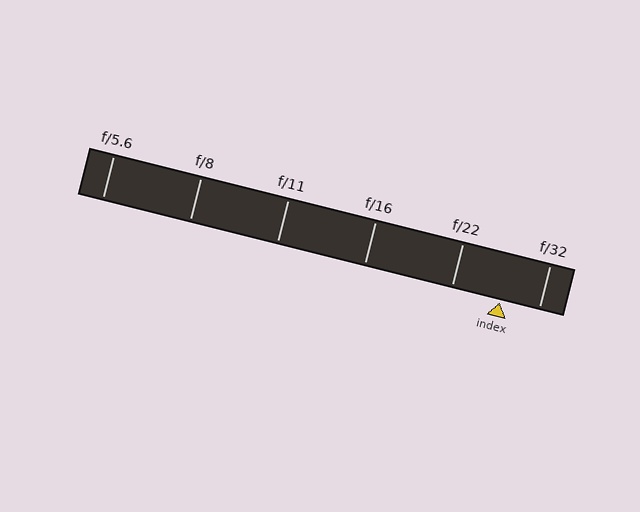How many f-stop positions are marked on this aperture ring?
There are 6 f-stop positions marked.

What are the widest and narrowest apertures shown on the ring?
The widest aperture shown is f/5.6 and the narrowest is f/32.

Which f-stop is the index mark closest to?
The index mark is closest to f/32.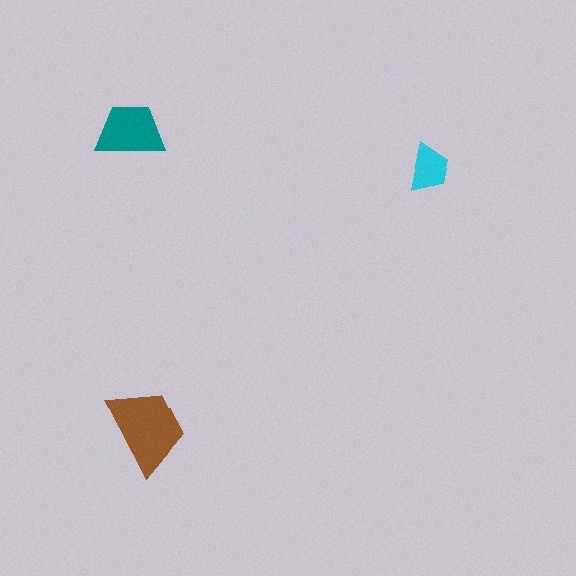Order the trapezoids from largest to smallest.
the brown one, the teal one, the cyan one.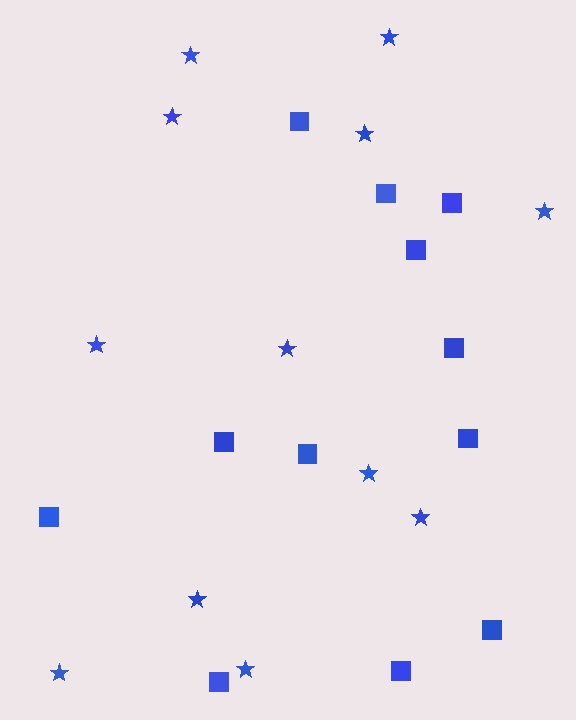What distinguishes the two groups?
There are 2 groups: one group of stars (12) and one group of squares (12).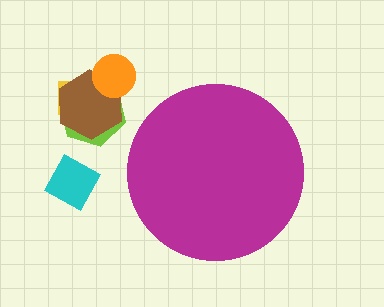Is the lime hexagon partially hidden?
No, the lime hexagon is fully visible.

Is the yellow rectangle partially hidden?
No, the yellow rectangle is fully visible.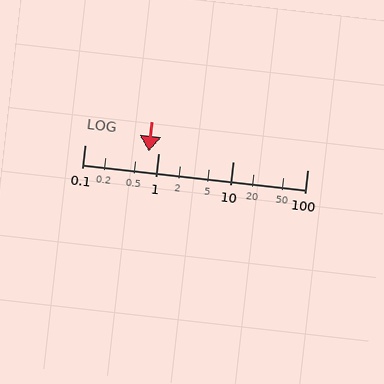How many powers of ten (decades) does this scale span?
The scale spans 3 decades, from 0.1 to 100.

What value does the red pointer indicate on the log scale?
The pointer indicates approximately 0.72.